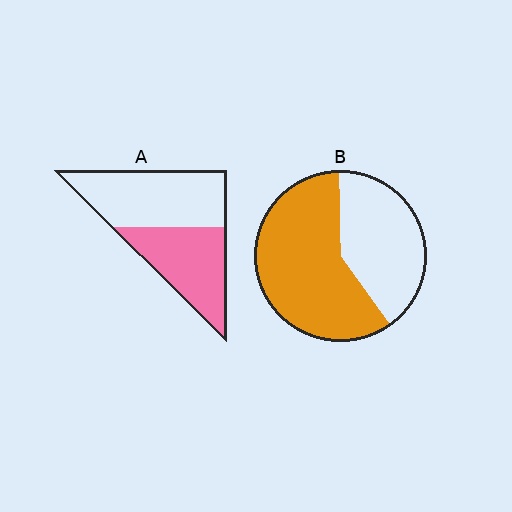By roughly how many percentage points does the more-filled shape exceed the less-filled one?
By roughly 15 percentage points (B over A).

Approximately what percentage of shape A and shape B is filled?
A is approximately 45% and B is approximately 60%.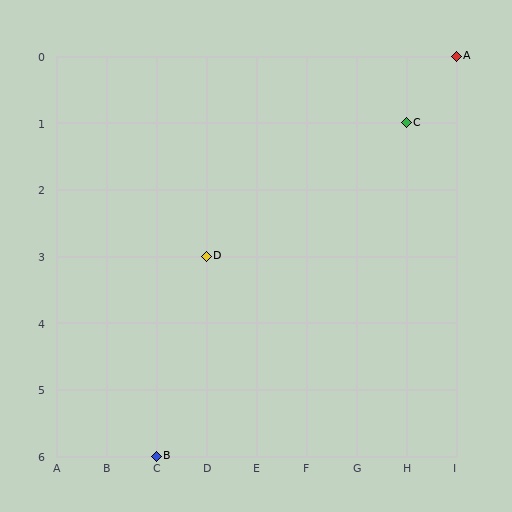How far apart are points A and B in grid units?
Points A and B are 6 columns and 6 rows apart (about 8.5 grid units diagonally).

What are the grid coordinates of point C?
Point C is at grid coordinates (H, 1).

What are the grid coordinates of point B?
Point B is at grid coordinates (C, 6).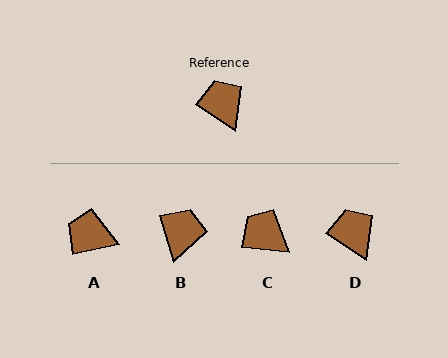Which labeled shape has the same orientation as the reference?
D.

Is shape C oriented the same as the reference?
No, it is off by about 28 degrees.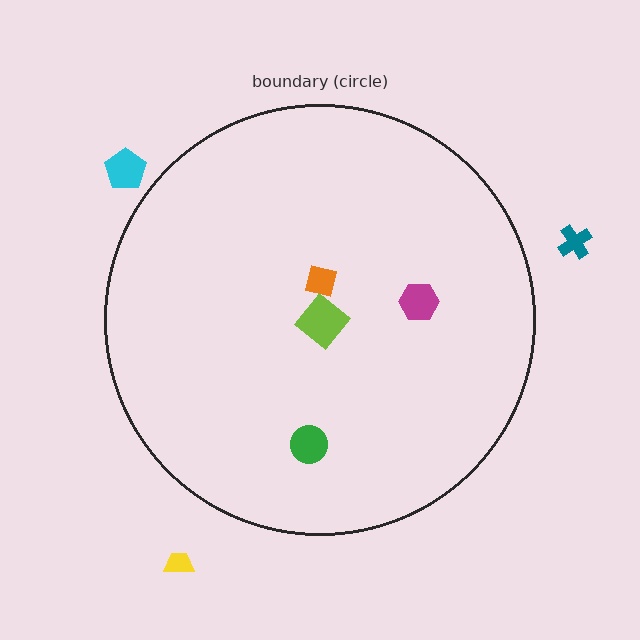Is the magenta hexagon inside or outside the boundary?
Inside.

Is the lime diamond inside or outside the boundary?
Inside.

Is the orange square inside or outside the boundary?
Inside.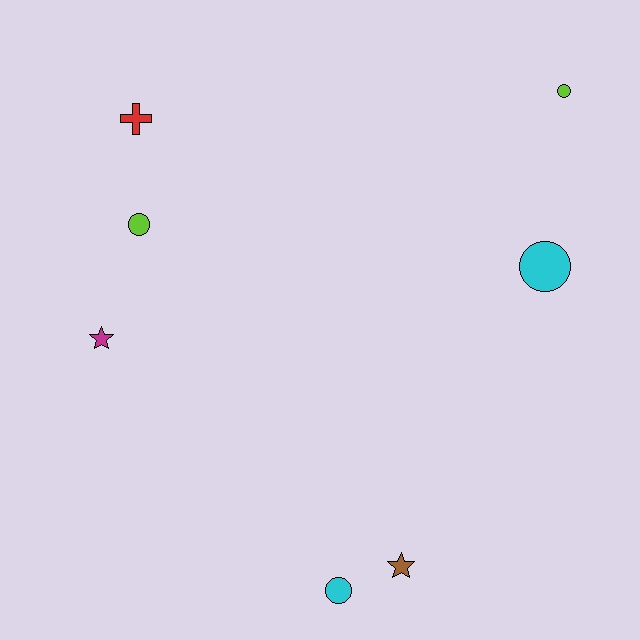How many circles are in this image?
There are 4 circles.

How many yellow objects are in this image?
There are no yellow objects.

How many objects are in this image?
There are 7 objects.